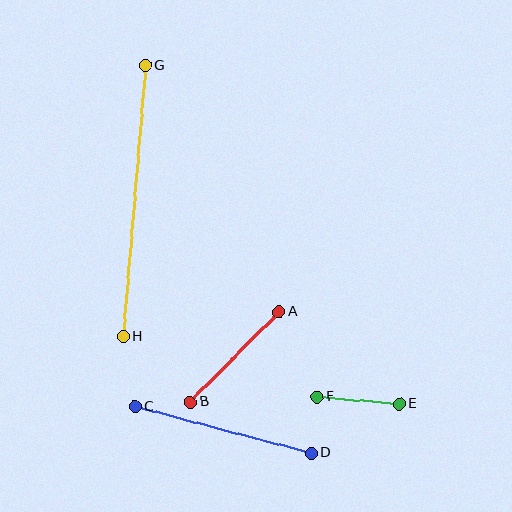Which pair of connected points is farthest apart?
Points G and H are farthest apart.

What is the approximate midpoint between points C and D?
The midpoint is at approximately (223, 430) pixels.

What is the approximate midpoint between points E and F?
The midpoint is at approximately (358, 400) pixels.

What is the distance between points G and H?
The distance is approximately 272 pixels.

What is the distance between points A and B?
The distance is approximately 126 pixels.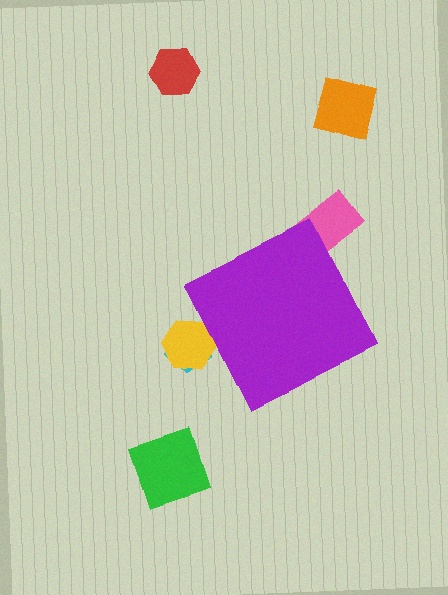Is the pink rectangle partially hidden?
Yes, the pink rectangle is partially hidden behind the purple diamond.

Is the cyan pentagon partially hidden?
Yes, the cyan pentagon is partially hidden behind the purple diamond.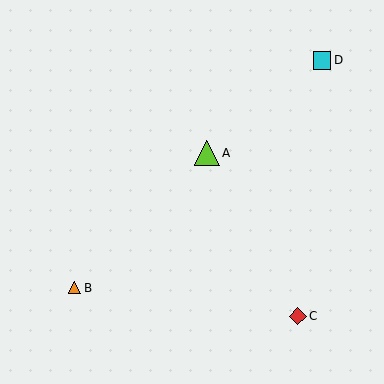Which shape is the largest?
The lime triangle (labeled A) is the largest.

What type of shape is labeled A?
Shape A is a lime triangle.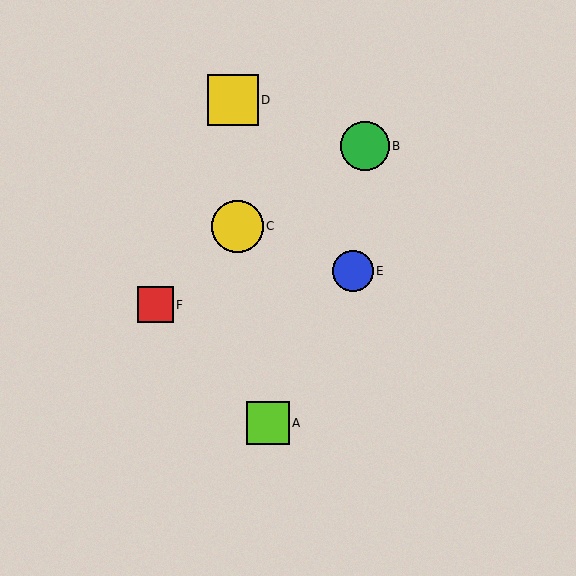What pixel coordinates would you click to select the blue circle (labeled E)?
Click at (353, 271) to select the blue circle E.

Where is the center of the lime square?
The center of the lime square is at (268, 423).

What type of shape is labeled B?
Shape B is a green circle.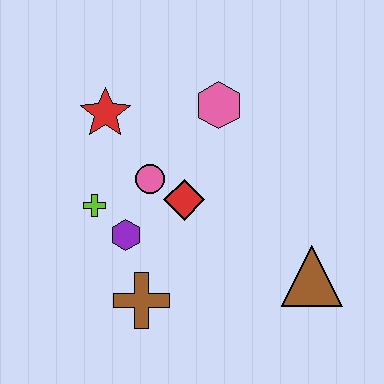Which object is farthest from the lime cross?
The brown triangle is farthest from the lime cross.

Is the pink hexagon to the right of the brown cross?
Yes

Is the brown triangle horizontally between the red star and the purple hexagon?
No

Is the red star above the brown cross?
Yes